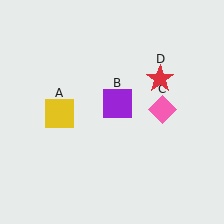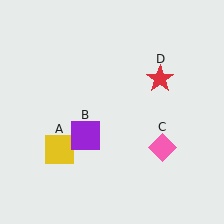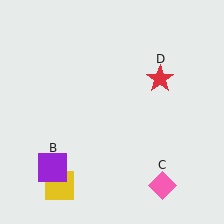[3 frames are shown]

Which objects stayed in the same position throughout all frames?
Red star (object D) remained stationary.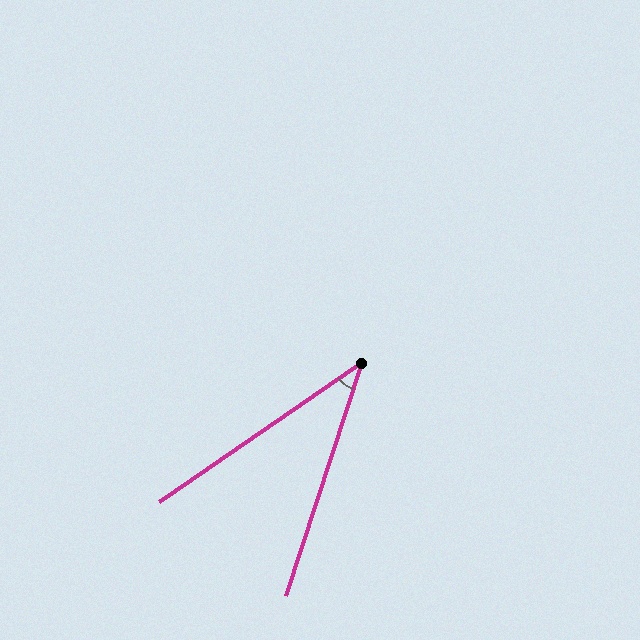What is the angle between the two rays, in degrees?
Approximately 37 degrees.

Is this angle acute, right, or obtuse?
It is acute.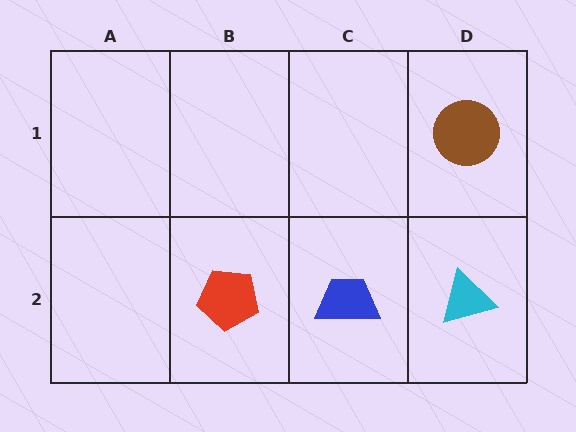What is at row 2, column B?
A red pentagon.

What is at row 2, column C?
A blue trapezoid.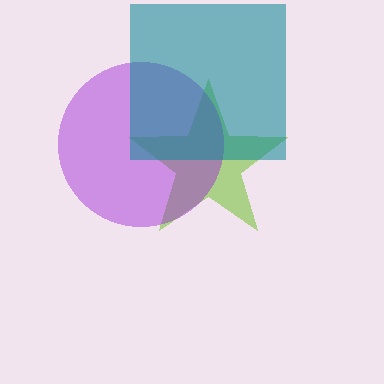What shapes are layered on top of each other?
The layered shapes are: a lime star, a purple circle, a teal square.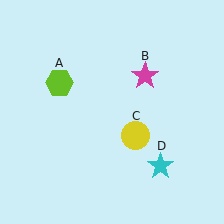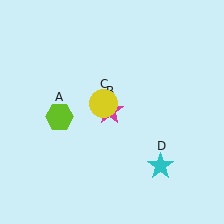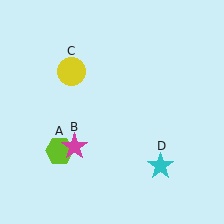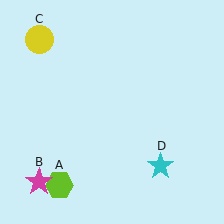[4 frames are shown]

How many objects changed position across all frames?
3 objects changed position: lime hexagon (object A), magenta star (object B), yellow circle (object C).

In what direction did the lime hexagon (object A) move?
The lime hexagon (object A) moved down.